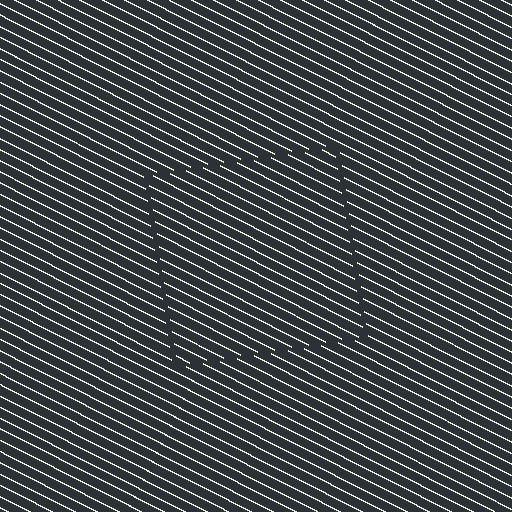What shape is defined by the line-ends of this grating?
An illusory square. The interior of the shape contains the same grating, shifted by half a period — the contour is defined by the phase discontinuity where line-ends from the inner and outer gratings abut.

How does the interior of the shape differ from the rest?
The interior of the shape contains the same grating, shifted by half a period — the contour is defined by the phase discontinuity where line-ends from the inner and outer gratings abut.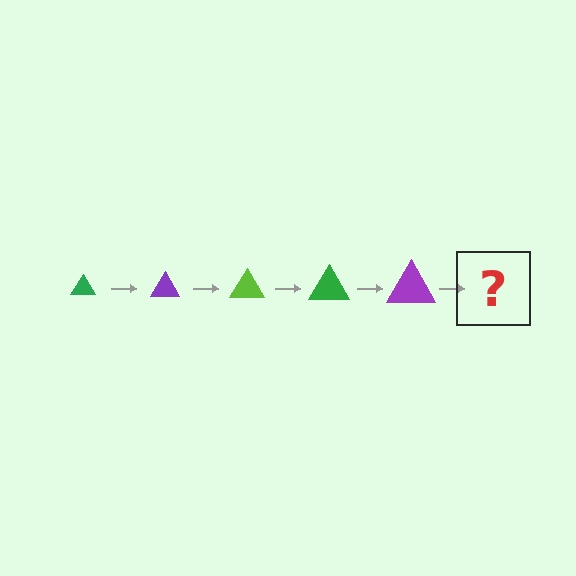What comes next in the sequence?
The next element should be a lime triangle, larger than the previous one.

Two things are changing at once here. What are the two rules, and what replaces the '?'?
The two rules are that the triangle grows larger each step and the color cycles through green, purple, and lime. The '?' should be a lime triangle, larger than the previous one.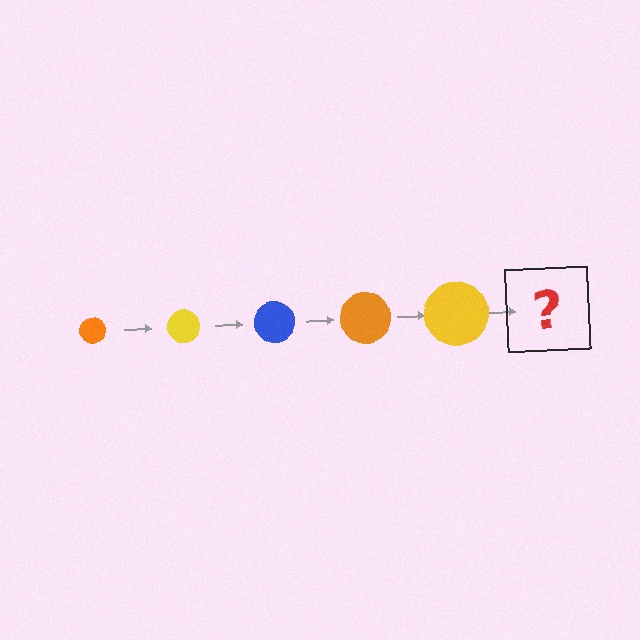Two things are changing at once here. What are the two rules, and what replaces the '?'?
The two rules are that the circle grows larger each step and the color cycles through orange, yellow, and blue. The '?' should be a blue circle, larger than the previous one.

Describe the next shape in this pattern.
It should be a blue circle, larger than the previous one.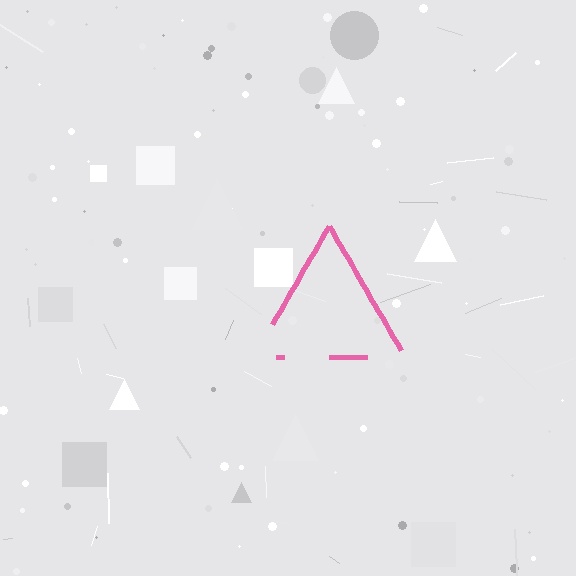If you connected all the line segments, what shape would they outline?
They would outline a triangle.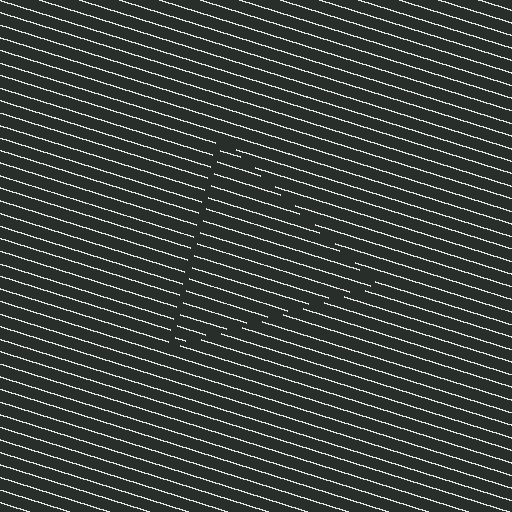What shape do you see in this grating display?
An illusory triangle. The interior of the shape contains the same grating, shifted by half a period — the contour is defined by the phase discontinuity where line-ends from the inner and outer gratings abut.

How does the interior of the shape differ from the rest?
The interior of the shape contains the same grating, shifted by half a period — the contour is defined by the phase discontinuity where line-ends from the inner and outer gratings abut.